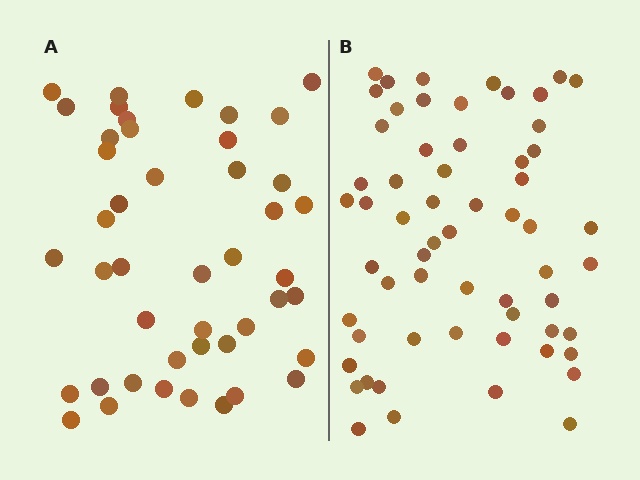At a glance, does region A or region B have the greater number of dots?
Region B (the right region) has more dots.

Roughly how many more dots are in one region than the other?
Region B has approximately 15 more dots than region A.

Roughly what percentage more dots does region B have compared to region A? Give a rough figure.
About 35% more.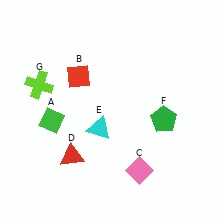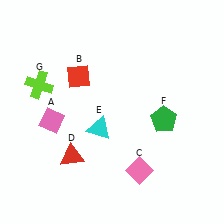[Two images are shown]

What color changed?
The diamond (A) changed from green in Image 1 to pink in Image 2.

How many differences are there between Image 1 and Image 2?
There is 1 difference between the two images.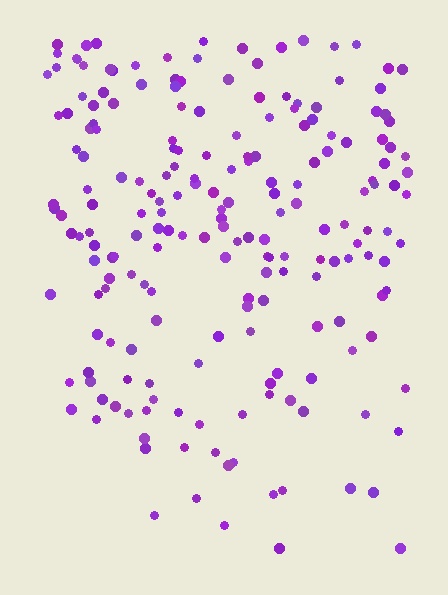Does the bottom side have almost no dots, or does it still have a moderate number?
Still a moderate number, just noticeably fewer than the top.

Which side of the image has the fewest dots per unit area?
The bottom.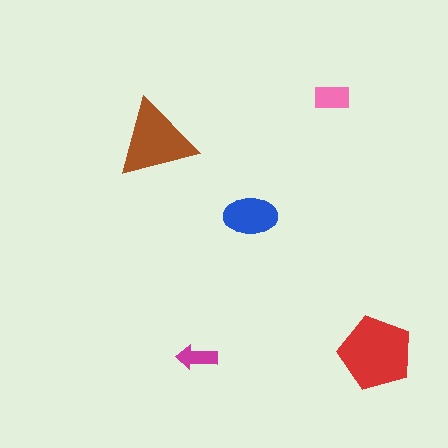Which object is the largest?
The red pentagon.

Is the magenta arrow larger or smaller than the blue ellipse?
Smaller.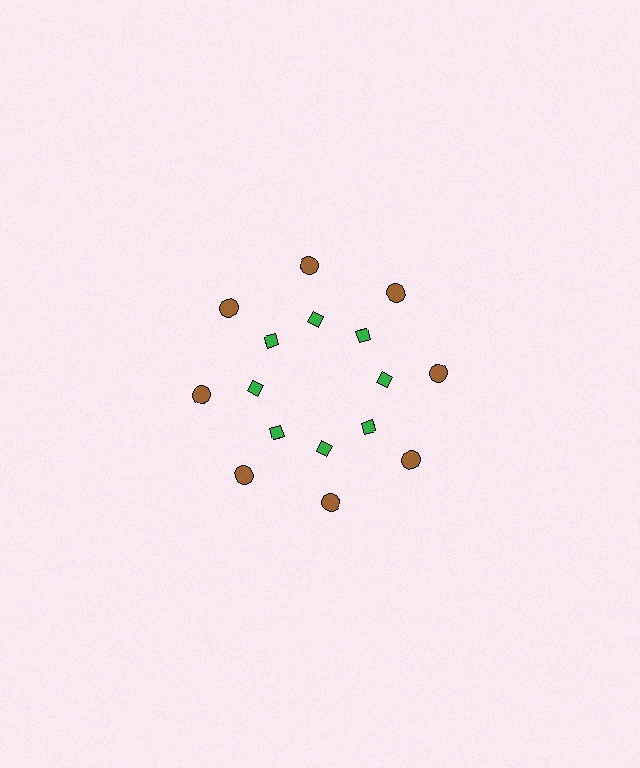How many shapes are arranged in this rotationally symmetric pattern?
There are 16 shapes, arranged in 8 groups of 2.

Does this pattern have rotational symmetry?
Yes, this pattern has 8-fold rotational symmetry. It looks the same after rotating 45 degrees around the center.